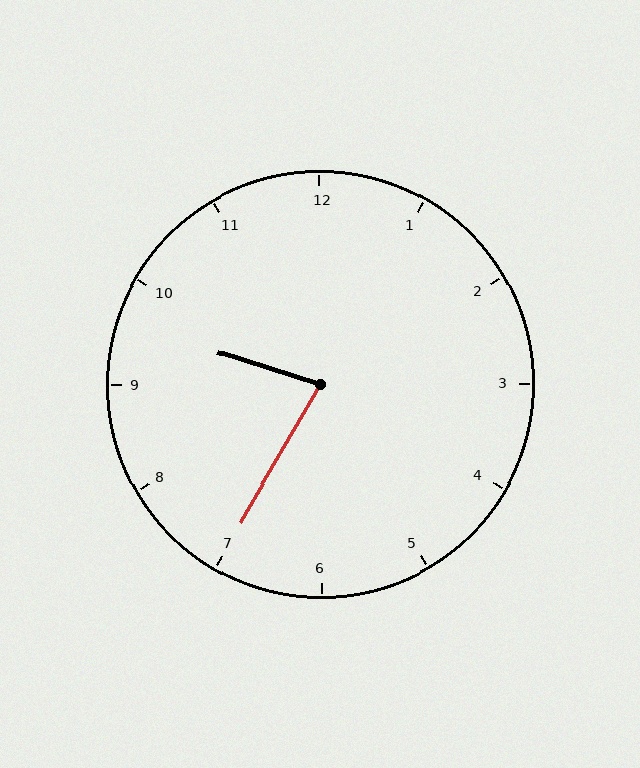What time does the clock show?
9:35.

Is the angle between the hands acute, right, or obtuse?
It is acute.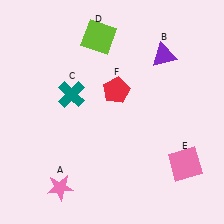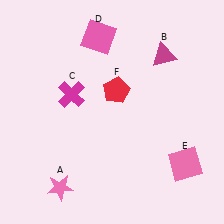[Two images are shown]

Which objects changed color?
B changed from purple to magenta. C changed from teal to magenta. D changed from lime to pink.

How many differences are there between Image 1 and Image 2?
There are 3 differences between the two images.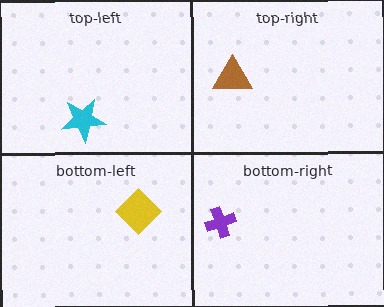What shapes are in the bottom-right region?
The purple cross.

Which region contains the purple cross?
The bottom-right region.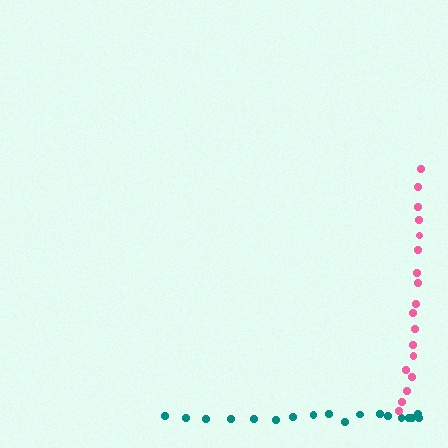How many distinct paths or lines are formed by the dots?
There are 2 distinct paths.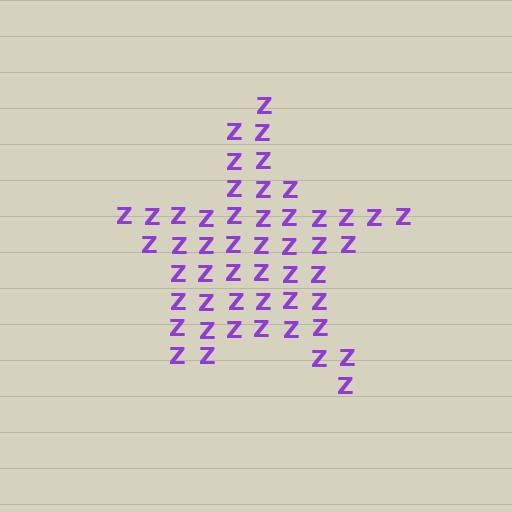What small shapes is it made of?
It is made of small letter Z's.